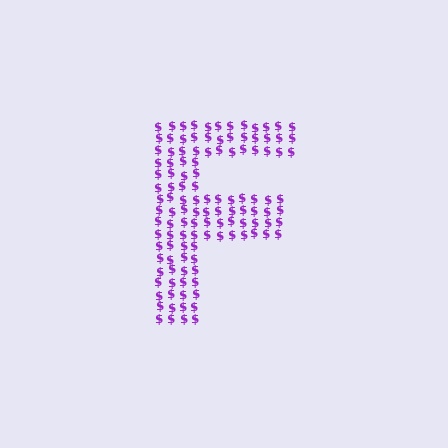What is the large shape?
The large shape is the letter F.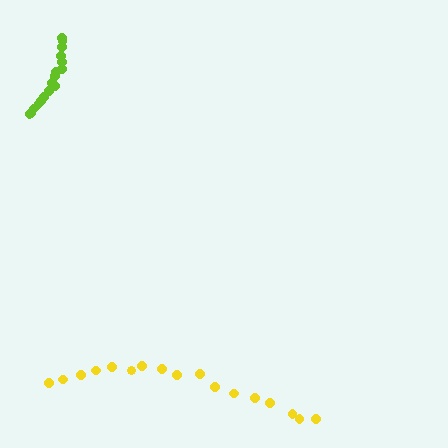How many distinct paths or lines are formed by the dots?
There are 2 distinct paths.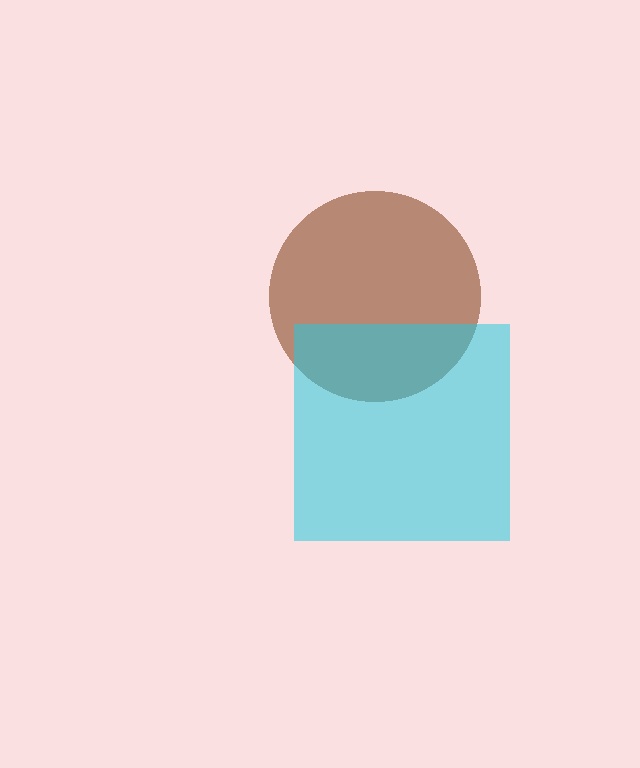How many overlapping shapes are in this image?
There are 2 overlapping shapes in the image.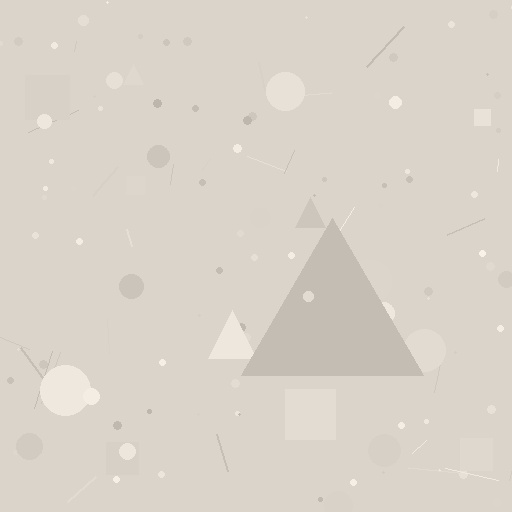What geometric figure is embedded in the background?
A triangle is embedded in the background.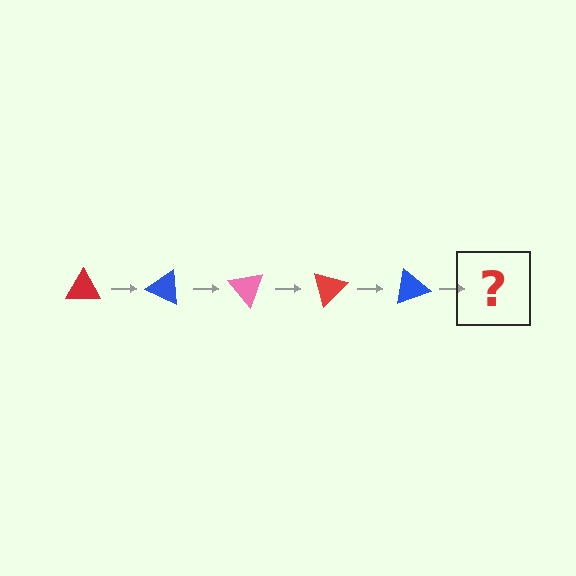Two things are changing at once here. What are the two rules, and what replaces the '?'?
The two rules are that it rotates 25 degrees each step and the color cycles through red, blue, and pink. The '?' should be a pink triangle, rotated 125 degrees from the start.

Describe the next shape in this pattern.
It should be a pink triangle, rotated 125 degrees from the start.